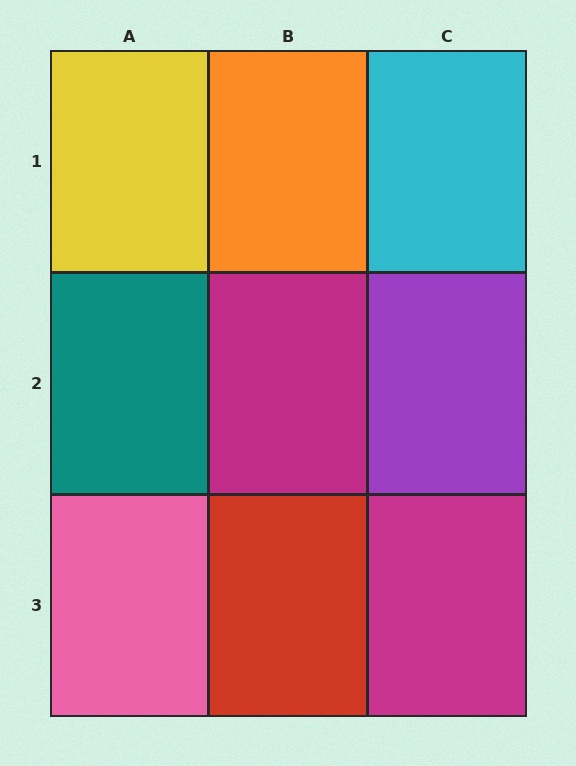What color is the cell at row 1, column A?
Yellow.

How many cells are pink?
1 cell is pink.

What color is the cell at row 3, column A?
Pink.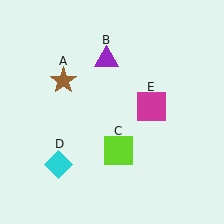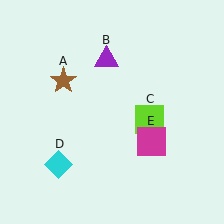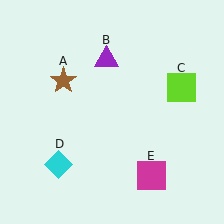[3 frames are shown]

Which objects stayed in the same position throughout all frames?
Brown star (object A) and purple triangle (object B) and cyan diamond (object D) remained stationary.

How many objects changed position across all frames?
2 objects changed position: lime square (object C), magenta square (object E).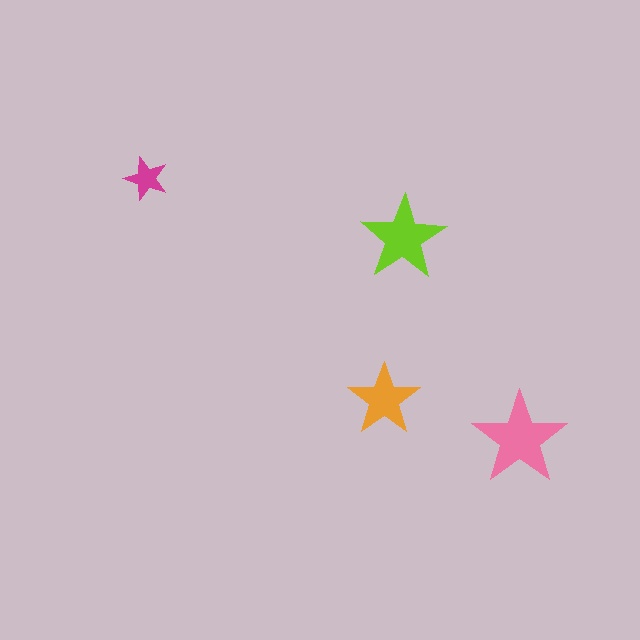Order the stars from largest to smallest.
the pink one, the lime one, the orange one, the magenta one.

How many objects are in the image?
There are 4 objects in the image.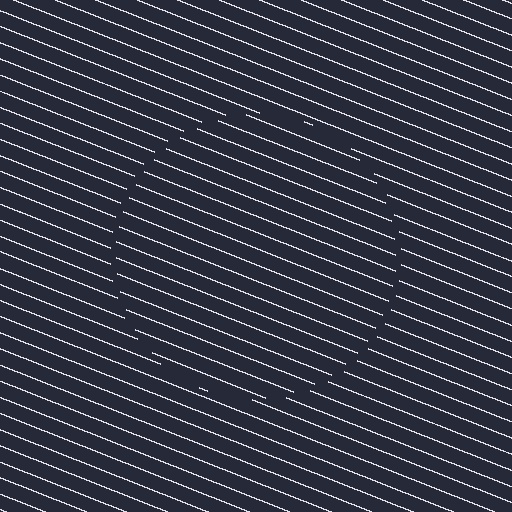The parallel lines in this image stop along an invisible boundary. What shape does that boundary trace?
An illusory circle. The interior of the shape contains the same grating, shifted by half a period — the contour is defined by the phase discontinuity where line-ends from the inner and outer gratings abut.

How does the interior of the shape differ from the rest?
The interior of the shape contains the same grating, shifted by half a period — the contour is defined by the phase discontinuity where line-ends from the inner and outer gratings abut.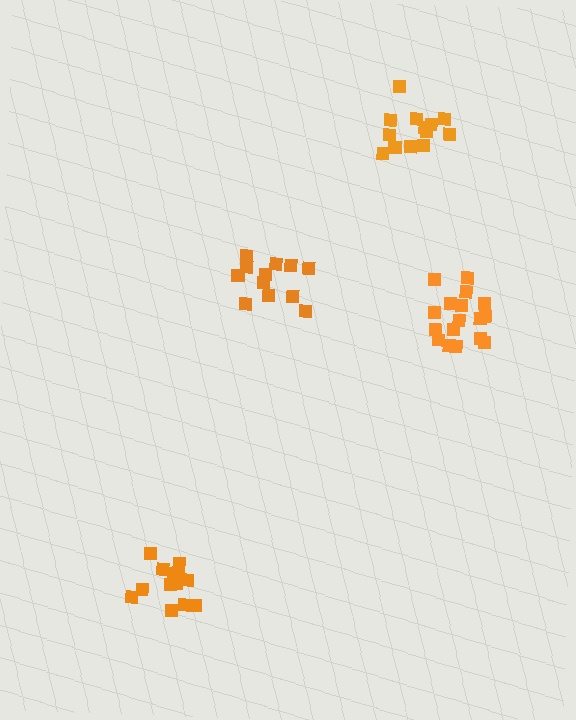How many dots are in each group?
Group 1: 13 dots, Group 2: 17 dots, Group 3: 12 dots, Group 4: 13 dots (55 total).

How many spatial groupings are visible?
There are 4 spatial groupings.